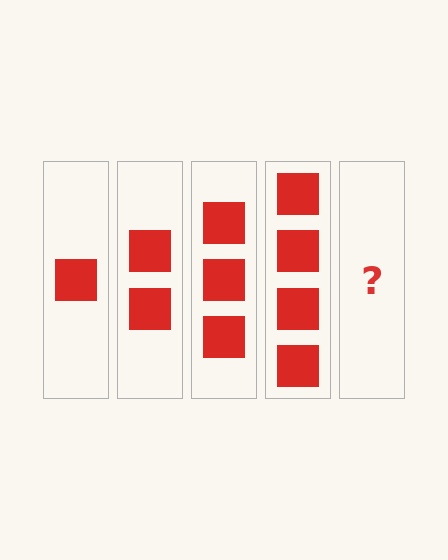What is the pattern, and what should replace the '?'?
The pattern is that each step adds one more square. The '?' should be 5 squares.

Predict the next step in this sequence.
The next step is 5 squares.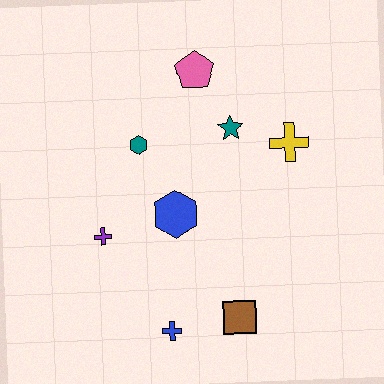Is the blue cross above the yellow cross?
No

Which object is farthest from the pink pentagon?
The blue cross is farthest from the pink pentagon.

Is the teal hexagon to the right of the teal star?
No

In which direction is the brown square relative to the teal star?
The brown square is below the teal star.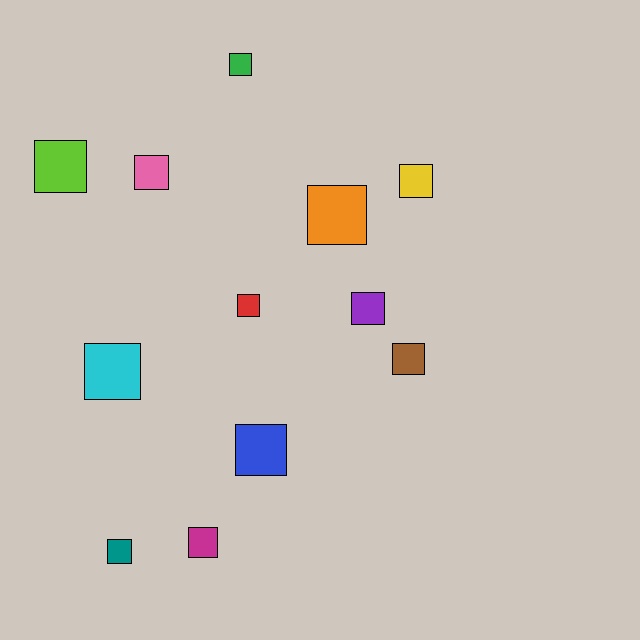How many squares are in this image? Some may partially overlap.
There are 12 squares.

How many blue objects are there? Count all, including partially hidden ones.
There is 1 blue object.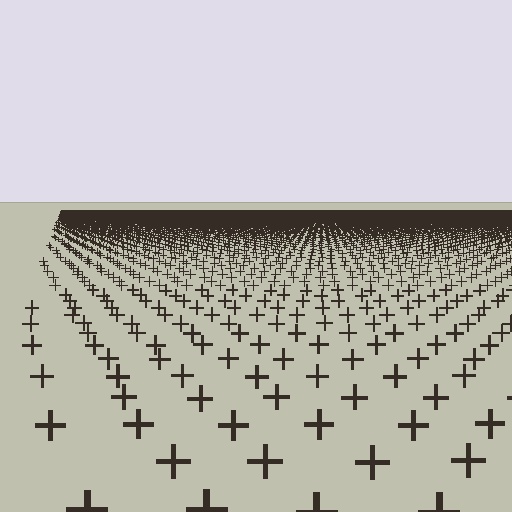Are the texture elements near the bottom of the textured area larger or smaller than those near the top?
Larger. Near the bottom, elements are closer to the viewer and appear at a bigger on-screen size.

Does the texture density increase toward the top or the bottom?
Density increases toward the top.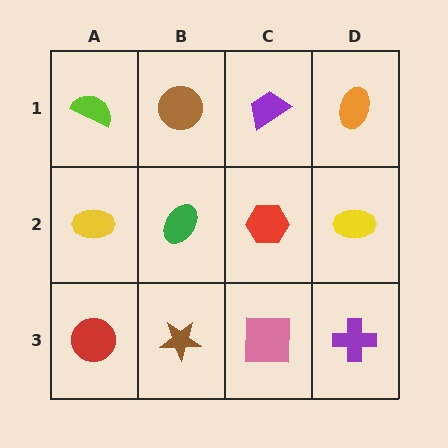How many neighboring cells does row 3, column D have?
2.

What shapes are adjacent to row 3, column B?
A green ellipse (row 2, column B), a red circle (row 3, column A), a pink square (row 3, column C).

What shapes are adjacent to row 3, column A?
A yellow ellipse (row 2, column A), a brown star (row 3, column B).